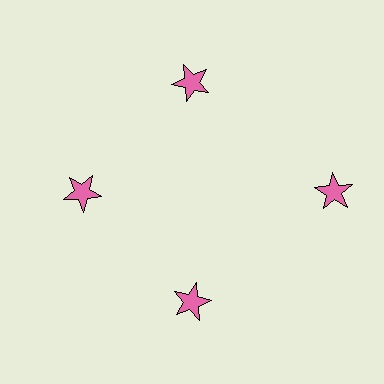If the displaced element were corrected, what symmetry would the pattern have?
It would have 4-fold rotational symmetry — the pattern would map onto itself every 90 degrees.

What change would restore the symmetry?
The symmetry would be restored by moving it inward, back onto the ring so that all 4 stars sit at equal angles and equal distance from the center.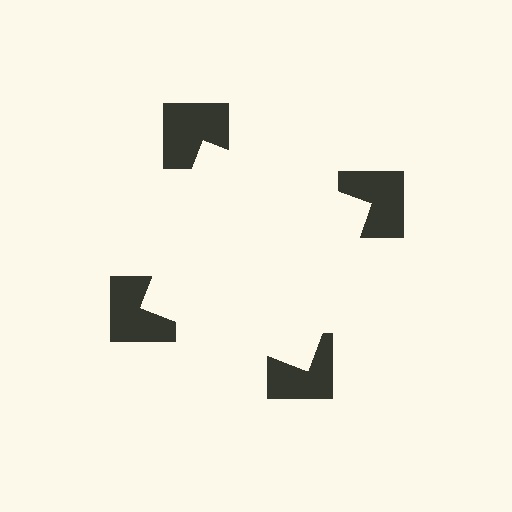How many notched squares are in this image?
There are 4 — one at each vertex of the illusory square.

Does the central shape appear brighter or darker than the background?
It typically appears slightly brighter than the background, even though no actual brightness change is drawn.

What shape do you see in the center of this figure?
An illusory square — its edges are inferred from the aligned wedge cuts in the notched squares, not physically drawn.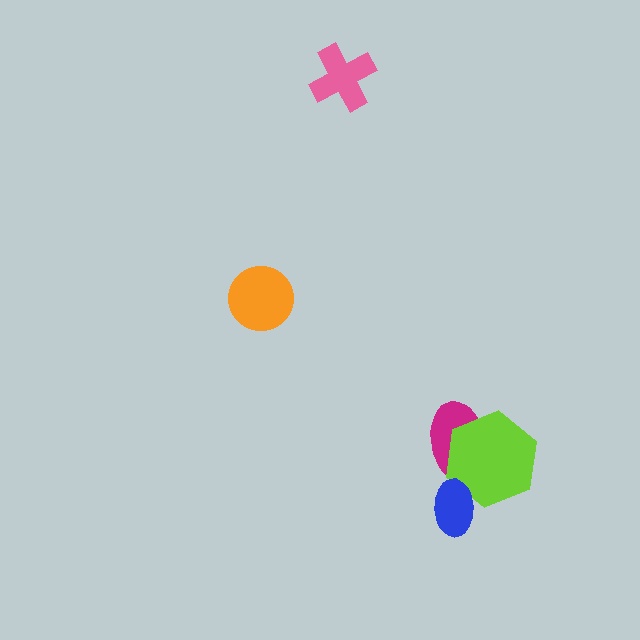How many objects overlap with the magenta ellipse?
1 object overlaps with the magenta ellipse.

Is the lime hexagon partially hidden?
Yes, it is partially covered by another shape.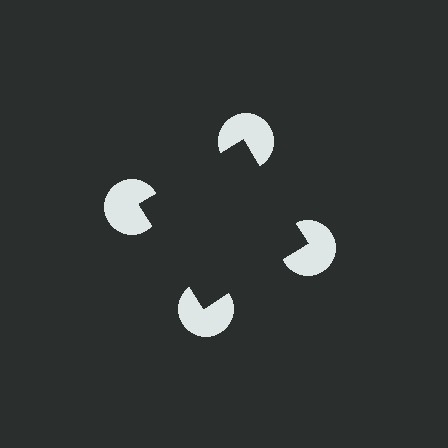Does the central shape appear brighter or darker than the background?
It typically appears slightly darker than the background, even though no actual brightness change is drawn.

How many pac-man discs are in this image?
There are 4 — one at each vertex of the illusory square.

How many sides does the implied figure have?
4 sides.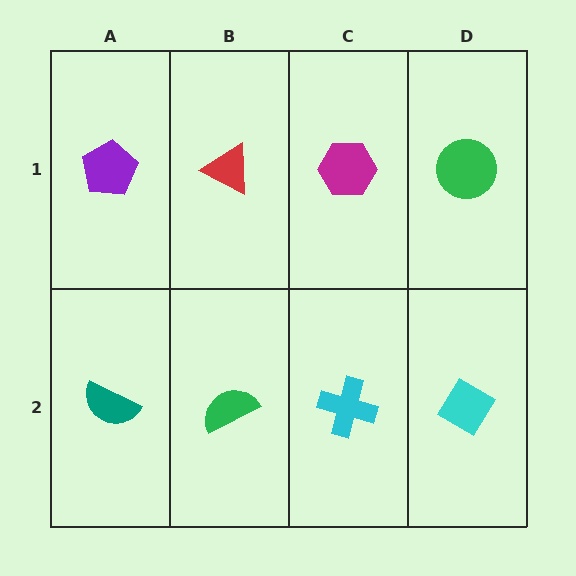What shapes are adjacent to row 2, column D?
A green circle (row 1, column D), a cyan cross (row 2, column C).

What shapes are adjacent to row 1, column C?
A cyan cross (row 2, column C), a red triangle (row 1, column B), a green circle (row 1, column D).